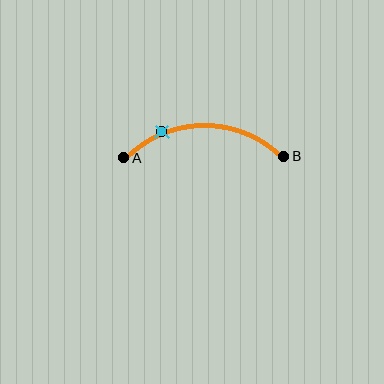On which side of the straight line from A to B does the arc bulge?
The arc bulges above the straight line connecting A and B.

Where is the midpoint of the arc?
The arc midpoint is the point on the curve farthest from the straight line joining A and B. It sits above that line.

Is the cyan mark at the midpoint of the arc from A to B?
No. The cyan mark lies on the arc but is closer to endpoint A. The arc midpoint would be at the point on the curve equidistant along the arc from both A and B.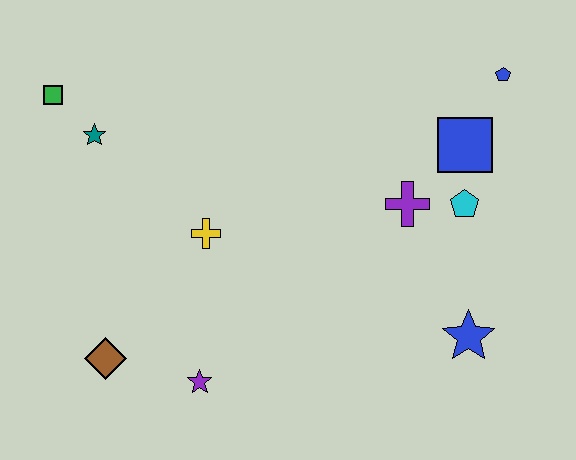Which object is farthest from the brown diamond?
The blue pentagon is farthest from the brown diamond.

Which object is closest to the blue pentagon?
The blue square is closest to the blue pentagon.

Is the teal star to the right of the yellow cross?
No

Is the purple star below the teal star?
Yes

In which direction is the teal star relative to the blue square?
The teal star is to the left of the blue square.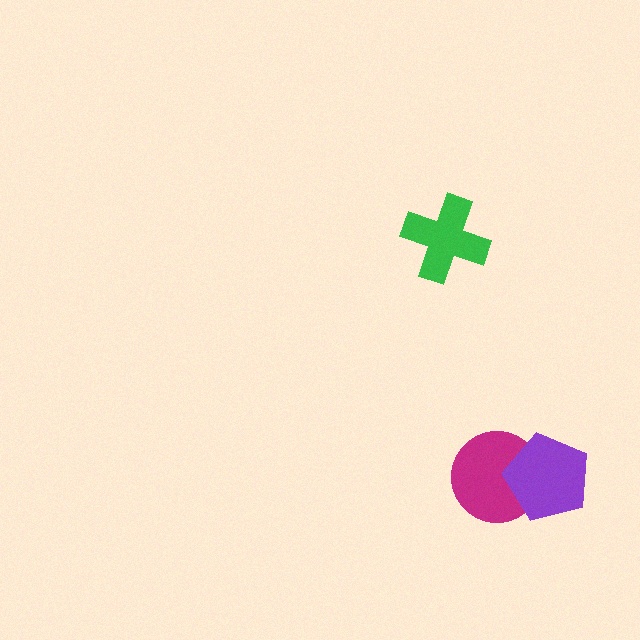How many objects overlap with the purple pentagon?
1 object overlaps with the purple pentagon.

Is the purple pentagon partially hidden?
No, no other shape covers it.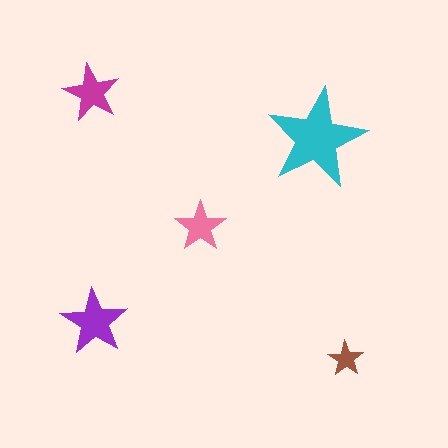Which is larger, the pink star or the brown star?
The pink one.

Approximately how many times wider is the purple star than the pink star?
About 1.5 times wider.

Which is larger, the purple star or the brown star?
The purple one.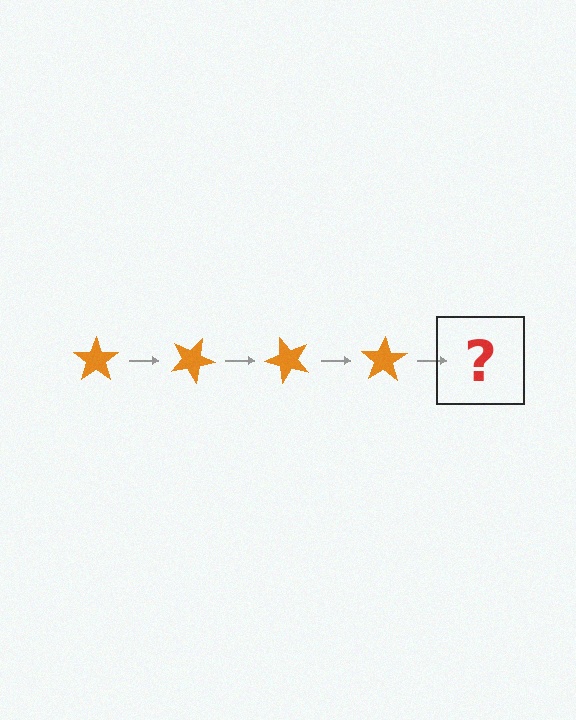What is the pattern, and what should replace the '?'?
The pattern is that the star rotates 25 degrees each step. The '?' should be an orange star rotated 100 degrees.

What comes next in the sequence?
The next element should be an orange star rotated 100 degrees.